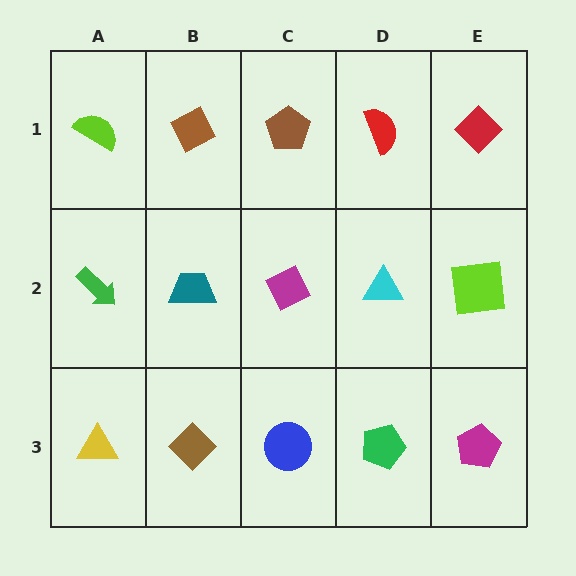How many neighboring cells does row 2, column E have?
3.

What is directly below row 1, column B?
A teal trapezoid.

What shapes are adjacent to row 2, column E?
A red diamond (row 1, column E), a magenta pentagon (row 3, column E), a cyan triangle (row 2, column D).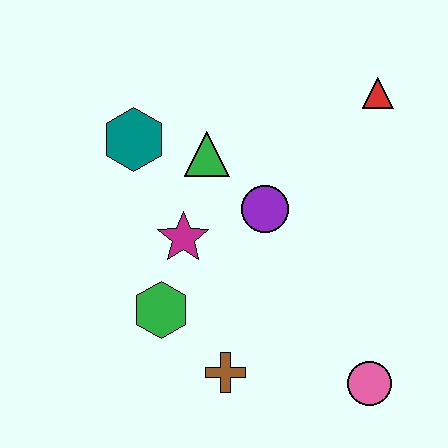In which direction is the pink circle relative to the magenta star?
The pink circle is to the right of the magenta star.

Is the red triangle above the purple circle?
Yes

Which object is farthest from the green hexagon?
The red triangle is farthest from the green hexagon.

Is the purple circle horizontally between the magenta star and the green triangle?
No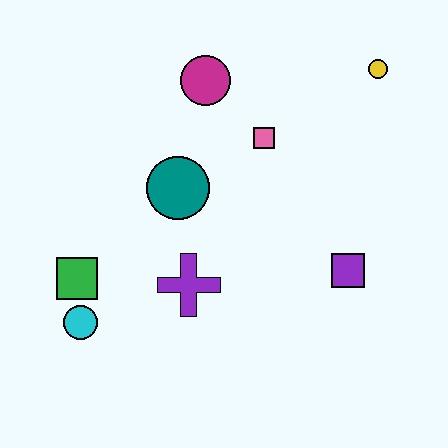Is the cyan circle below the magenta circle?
Yes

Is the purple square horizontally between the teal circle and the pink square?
No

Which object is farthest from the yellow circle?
The cyan circle is farthest from the yellow circle.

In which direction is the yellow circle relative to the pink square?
The yellow circle is to the right of the pink square.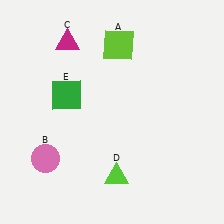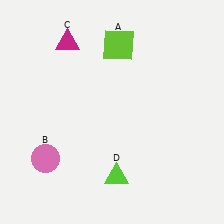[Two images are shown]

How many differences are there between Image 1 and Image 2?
There is 1 difference between the two images.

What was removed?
The green square (E) was removed in Image 2.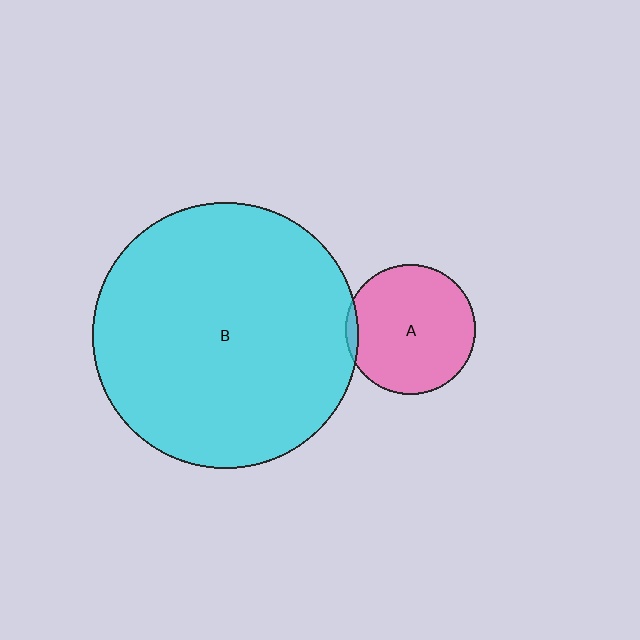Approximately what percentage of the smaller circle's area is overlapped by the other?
Approximately 5%.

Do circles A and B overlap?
Yes.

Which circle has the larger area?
Circle B (cyan).